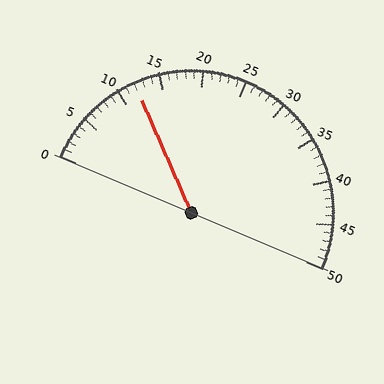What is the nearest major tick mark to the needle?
The nearest major tick mark is 10.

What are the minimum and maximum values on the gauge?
The gauge ranges from 0 to 50.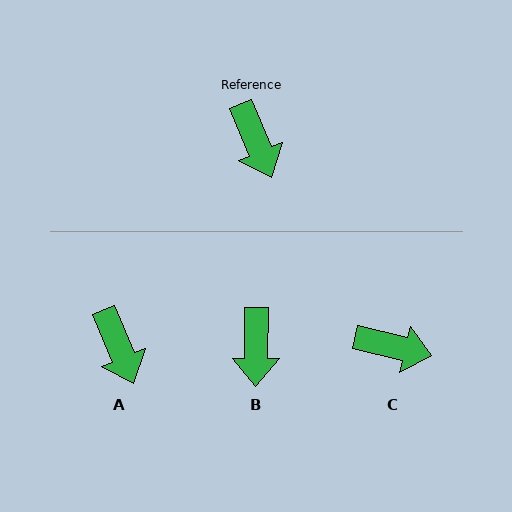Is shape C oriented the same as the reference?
No, it is off by about 54 degrees.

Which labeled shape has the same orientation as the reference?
A.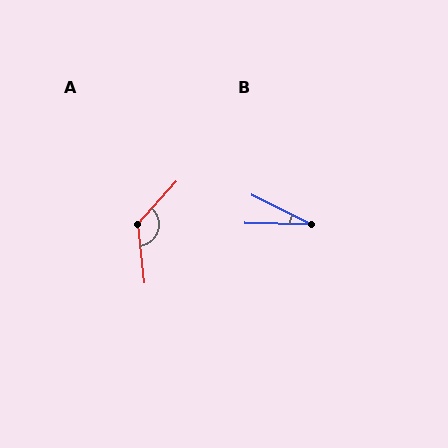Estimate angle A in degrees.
Approximately 132 degrees.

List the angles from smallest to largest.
B (25°), A (132°).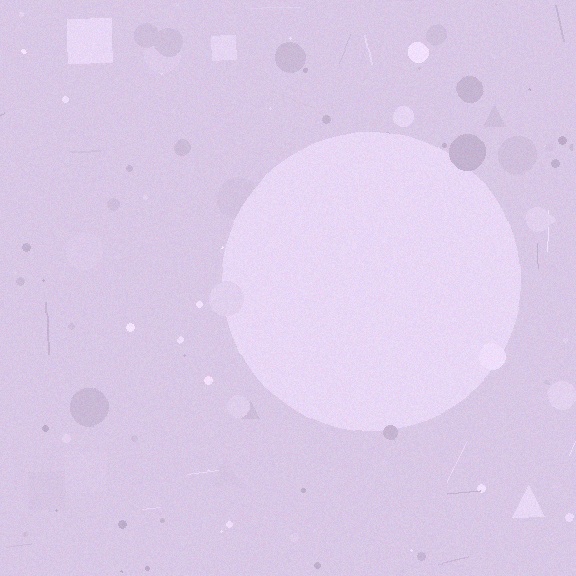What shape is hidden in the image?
A circle is hidden in the image.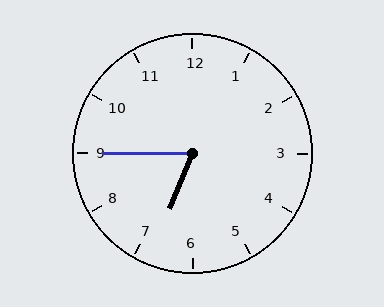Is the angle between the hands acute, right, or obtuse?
It is acute.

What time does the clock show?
6:45.